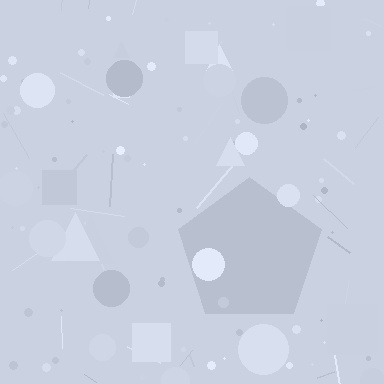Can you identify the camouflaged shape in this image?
The camouflaged shape is a pentagon.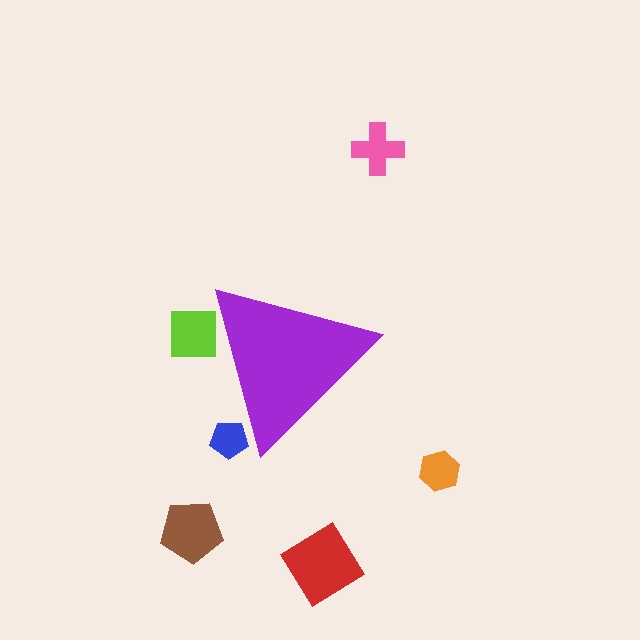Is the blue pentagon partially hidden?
Yes, the blue pentagon is partially hidden behind the purple triangle.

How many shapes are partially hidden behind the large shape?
2 shapes are partially hidden.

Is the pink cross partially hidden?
No, the pink cross is fully visible.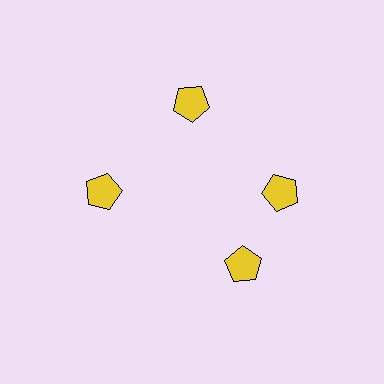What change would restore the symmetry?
The symmetry would be restored by rotating it back into even spacing with its neighbors so that all 4 pentagons sit at equal angles and equal distance from the center.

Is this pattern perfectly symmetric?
No. The 4 yellow pentagons are arranged in a ring, but one element near the 6 o'clock position is rotated out of alignment along the ring, breaking the 4-fold rotational symmetry.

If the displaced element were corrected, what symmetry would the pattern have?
It would have 4-fold rotational symmetry — the pattern would map onto itself every 90 degrees.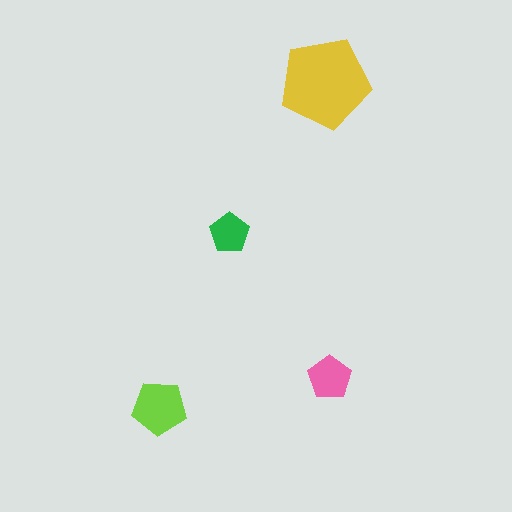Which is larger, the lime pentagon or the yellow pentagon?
The yellow one.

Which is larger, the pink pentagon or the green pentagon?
The pink one.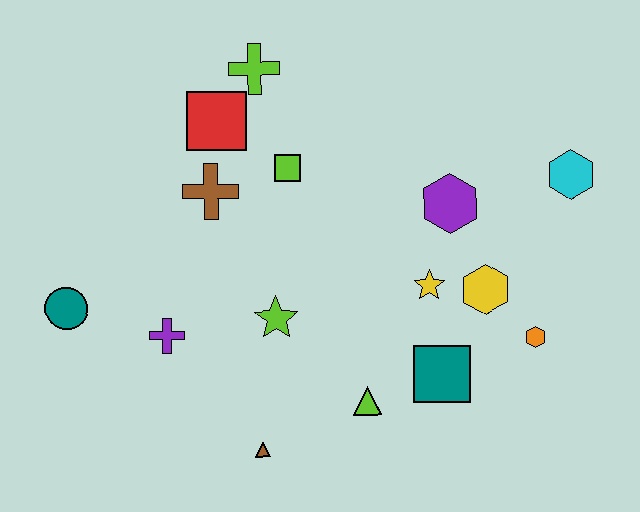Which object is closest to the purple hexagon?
The yellow star is closest to the purple hexagon.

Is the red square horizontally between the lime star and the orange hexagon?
No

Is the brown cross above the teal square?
Yes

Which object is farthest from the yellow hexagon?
The teal circle is farthest from the yellow hexagon.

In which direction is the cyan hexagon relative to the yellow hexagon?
The cyan hexagon is above the yellow hexagon.